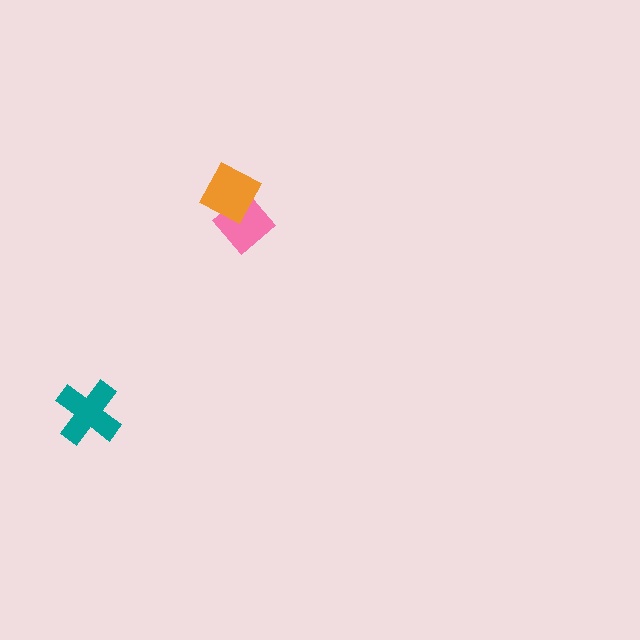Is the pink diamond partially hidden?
Yes, it is partially covered by another shape.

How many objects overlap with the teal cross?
0 objects overlap with the teal cross.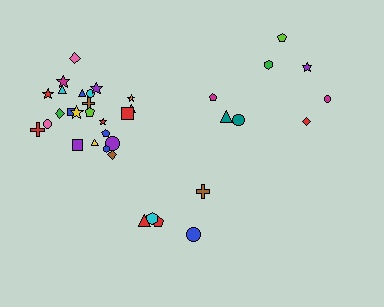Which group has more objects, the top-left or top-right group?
The top-left group.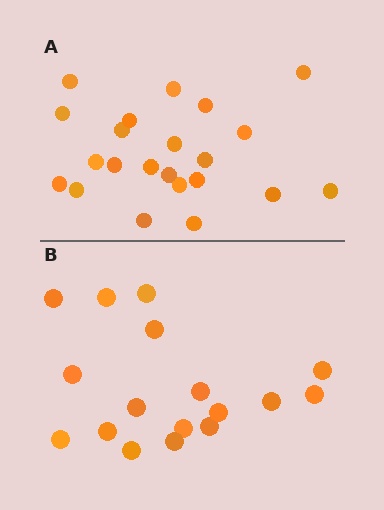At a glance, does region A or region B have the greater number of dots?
Region A (the top region) has more dots.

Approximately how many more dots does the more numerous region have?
Region A has about 5 more dots than region B.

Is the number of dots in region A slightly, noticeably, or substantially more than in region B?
Region A has noticeably more, but not dramatically so. The ratio is roughly 1.3 to 1.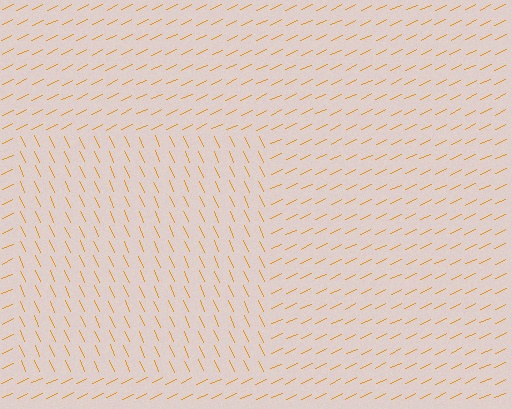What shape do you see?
I see a rectangle.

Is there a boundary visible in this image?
Yes, there is a texture boundary formed by a change in line orientation.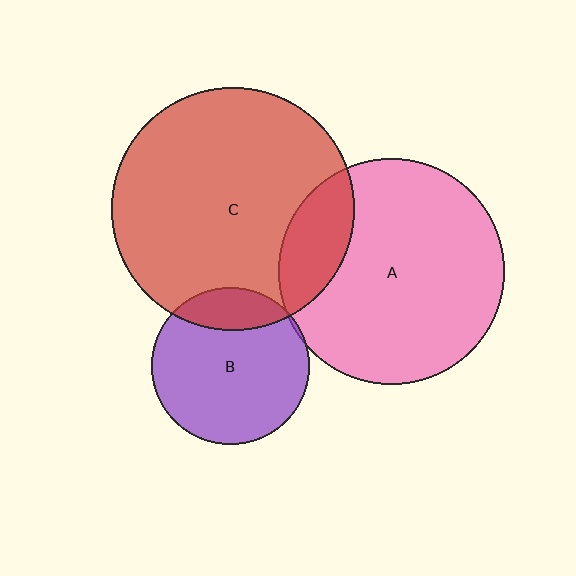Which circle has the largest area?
Circle C (red).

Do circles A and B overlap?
Yes.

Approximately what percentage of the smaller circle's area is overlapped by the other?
Approximately 5%.